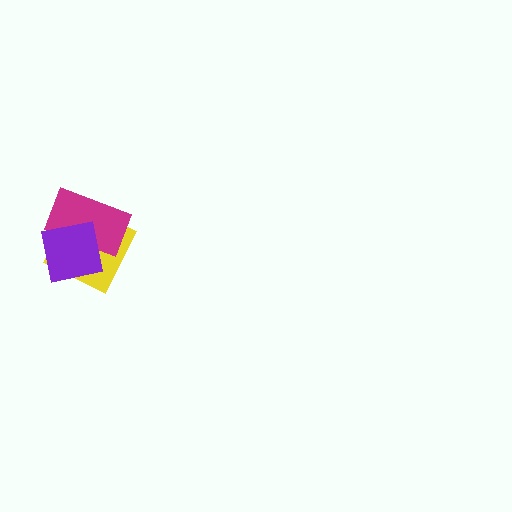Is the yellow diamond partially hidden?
Yes, it is partially covered by another shape.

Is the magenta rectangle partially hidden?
Yes, it is partially covered by another shape.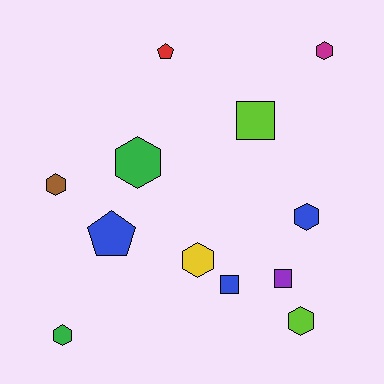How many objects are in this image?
There are 12 objects.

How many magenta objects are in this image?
There is 1 magenta object.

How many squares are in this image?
There are 3 squares.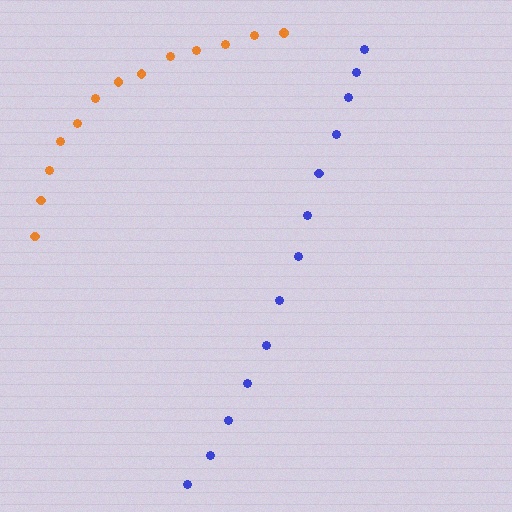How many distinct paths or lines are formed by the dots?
There are 2 distinct paths.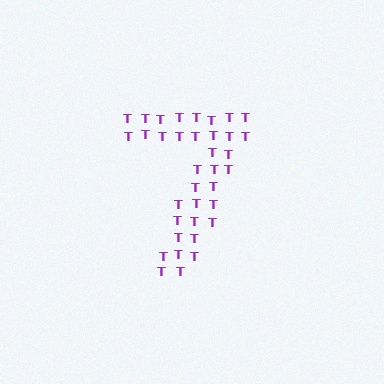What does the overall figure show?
The overall figure shows the digit 7.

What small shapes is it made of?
It is made of small letter T's.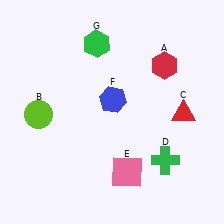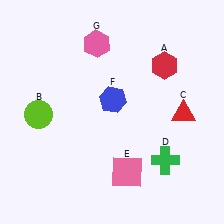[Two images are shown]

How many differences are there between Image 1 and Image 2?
There is 1 difference between the two images.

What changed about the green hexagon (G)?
In Image 1, G is green. In Image 2, it changed to pink.